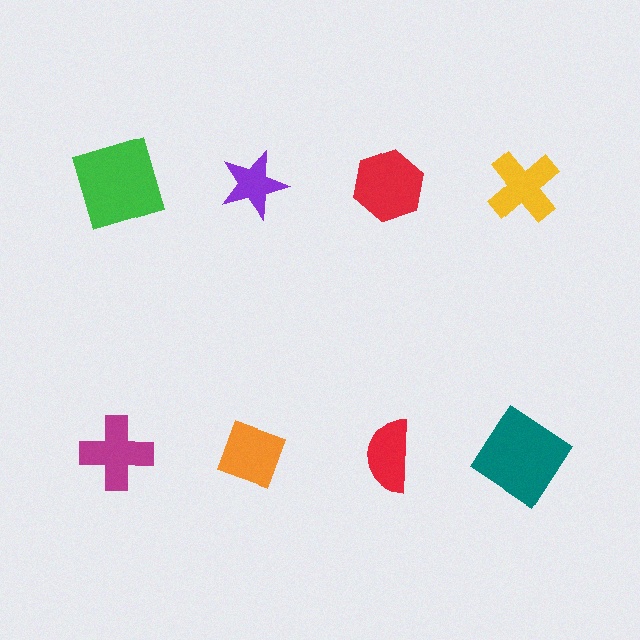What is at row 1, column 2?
A purple star.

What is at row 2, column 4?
A teal diamond.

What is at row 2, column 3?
A red semicircle.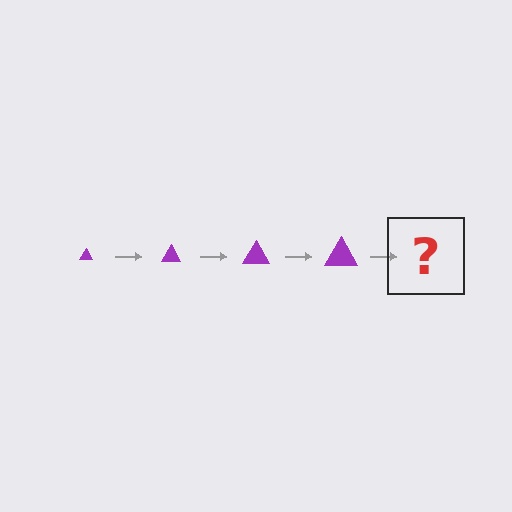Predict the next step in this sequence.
The next step is a purple triangle, larger than the previous one.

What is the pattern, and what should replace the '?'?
The pattern is that the triangle gets progressively larger each step. The '?' should be a purple triangle, larger than the previous one.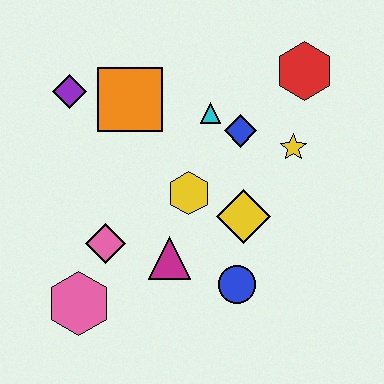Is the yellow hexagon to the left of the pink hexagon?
No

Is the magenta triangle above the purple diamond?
No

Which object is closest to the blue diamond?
The cyan triangle is closest to the blue diamond.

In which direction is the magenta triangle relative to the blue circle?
The magenta triangle is to the left of the blue circle.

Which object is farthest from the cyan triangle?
The pink hexagon is farthest from the cyan triangle.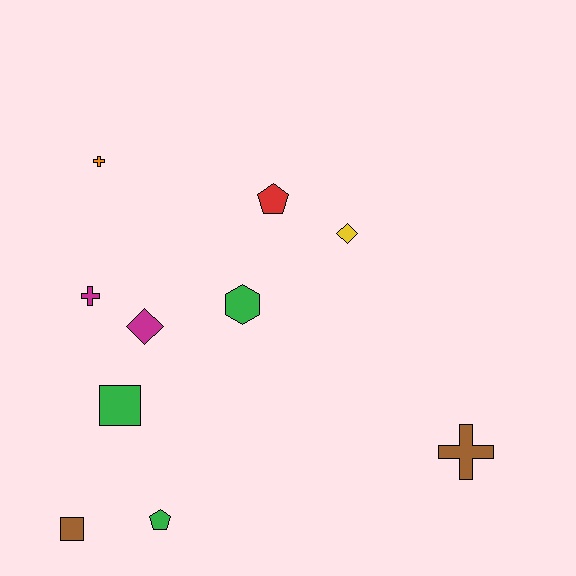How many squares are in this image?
There are 2 squares.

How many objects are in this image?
There are 10 objects.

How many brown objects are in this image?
There are 2 brown objects.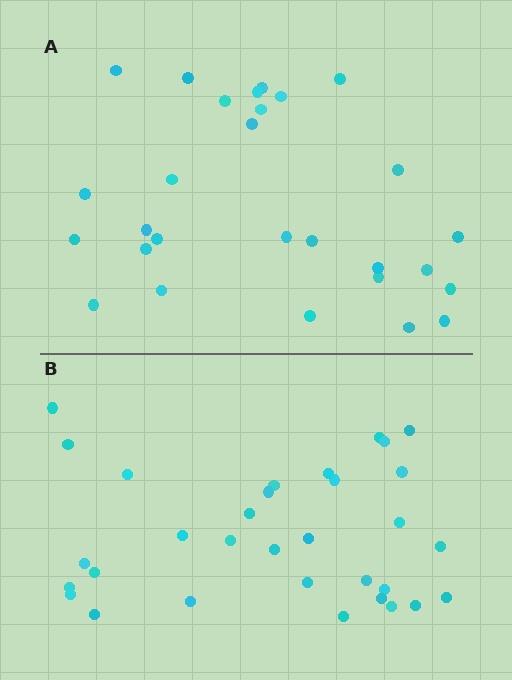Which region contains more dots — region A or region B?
Region B (the bottom region) has more dots.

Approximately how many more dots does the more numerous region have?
Region B has about 4 more dots than region A.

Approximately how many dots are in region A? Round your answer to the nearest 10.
About 30 dots. (The exact count is 28, which rounds to 30.)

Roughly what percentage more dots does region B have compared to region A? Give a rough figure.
About 15% more.